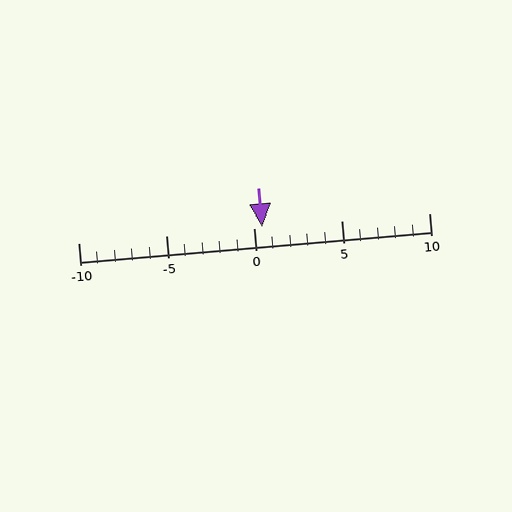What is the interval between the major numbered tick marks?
The major tick marks are spaced 5 units apart.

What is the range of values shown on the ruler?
The ruler shows values from -10 to 10.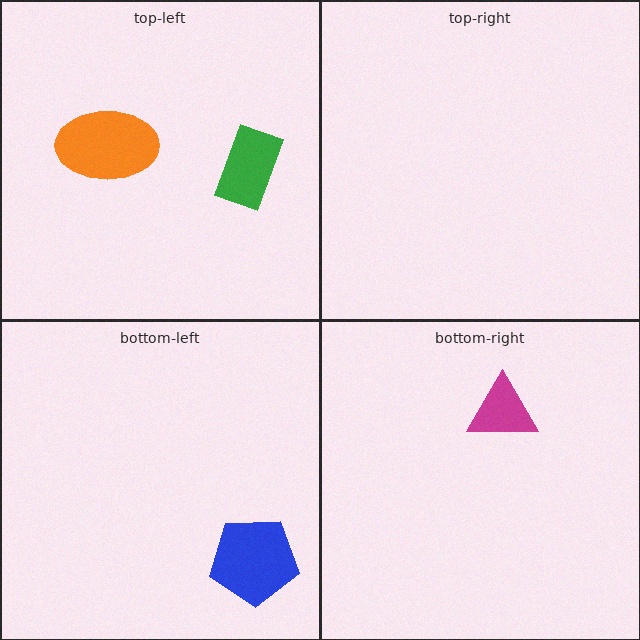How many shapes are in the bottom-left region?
1.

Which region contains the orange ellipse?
The top-left region.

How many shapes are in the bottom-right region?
1.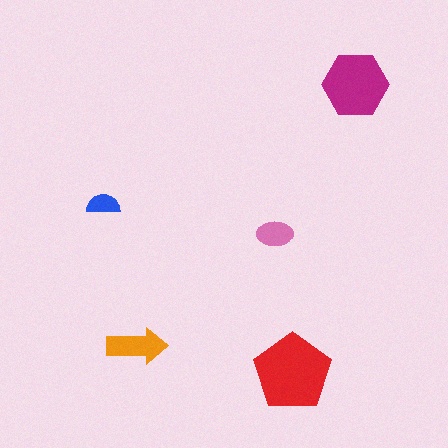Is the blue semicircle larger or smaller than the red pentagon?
Smaller.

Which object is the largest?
The red pentagon.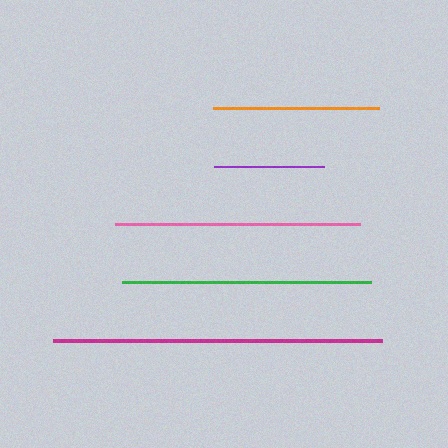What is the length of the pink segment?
The pink segment is approximately 245 pixels long.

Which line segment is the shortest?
The purple line is the shortest at approximately 110 pixels.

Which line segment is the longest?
The magenta line is the longest at approximately 329 pixels.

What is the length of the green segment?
The green segment is approximately 249 pixels long.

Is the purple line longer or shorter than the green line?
The green line is longer than the purple line.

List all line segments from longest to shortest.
From longest to shortest: magenta, green, pink, orange, purple.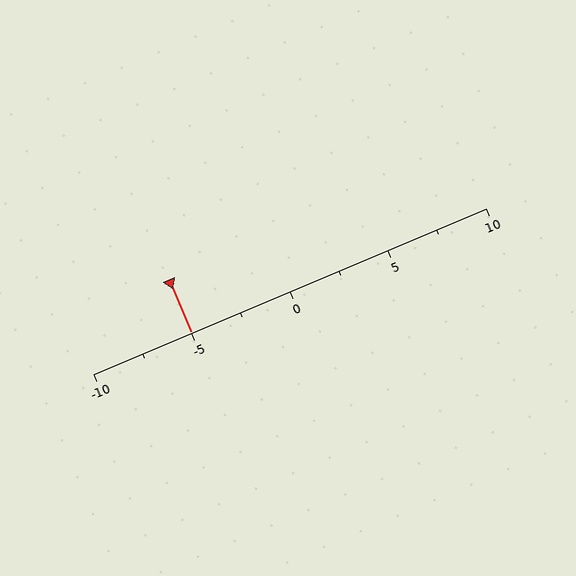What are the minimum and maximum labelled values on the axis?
The axis runs from -10 to 10.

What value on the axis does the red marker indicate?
The marker indicates approximately -5.